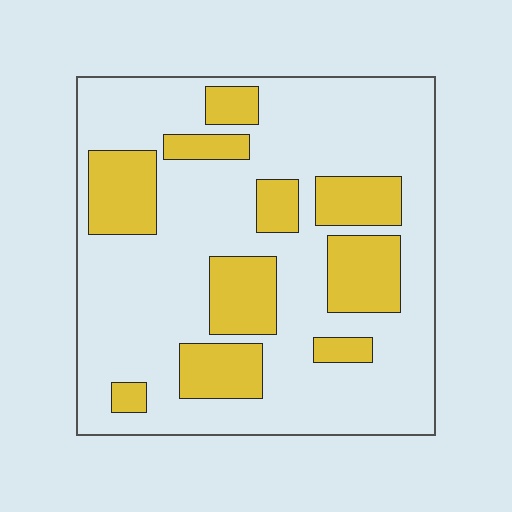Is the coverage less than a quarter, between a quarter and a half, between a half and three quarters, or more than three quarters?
Between a quarter and a half.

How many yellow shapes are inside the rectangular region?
10.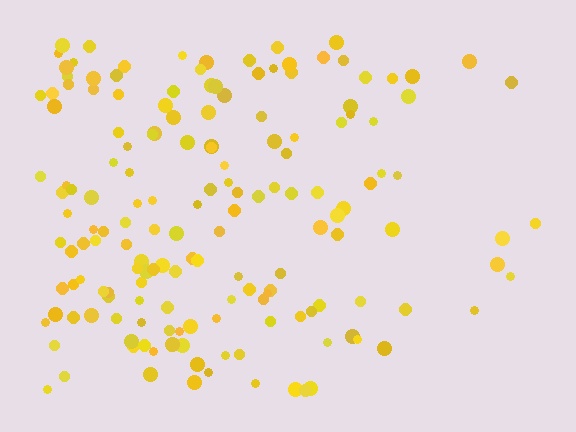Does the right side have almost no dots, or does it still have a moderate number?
Still a moderate number, just noticeably fewer than the left.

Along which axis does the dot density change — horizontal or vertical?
Horizontal.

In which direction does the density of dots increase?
From right to left, with the left side densest.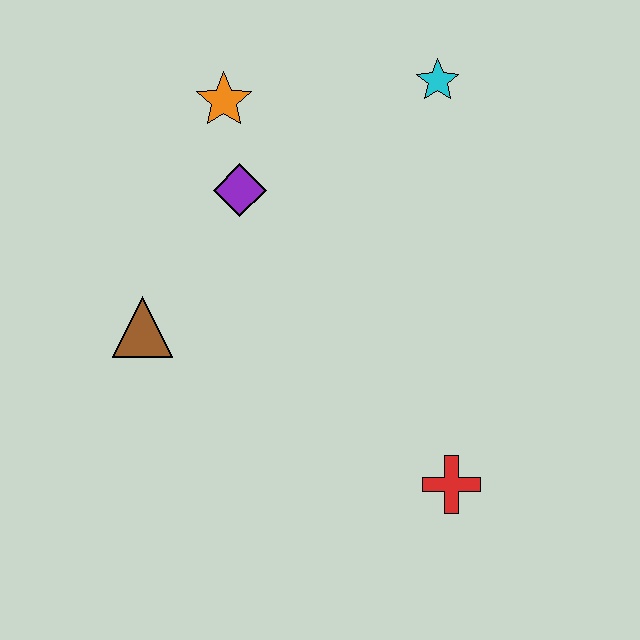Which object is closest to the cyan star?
The orange star is closest to the cyan star.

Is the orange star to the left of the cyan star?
Yes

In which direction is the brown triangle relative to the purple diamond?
The brown triangle is below the purple diamond.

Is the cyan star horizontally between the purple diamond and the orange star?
No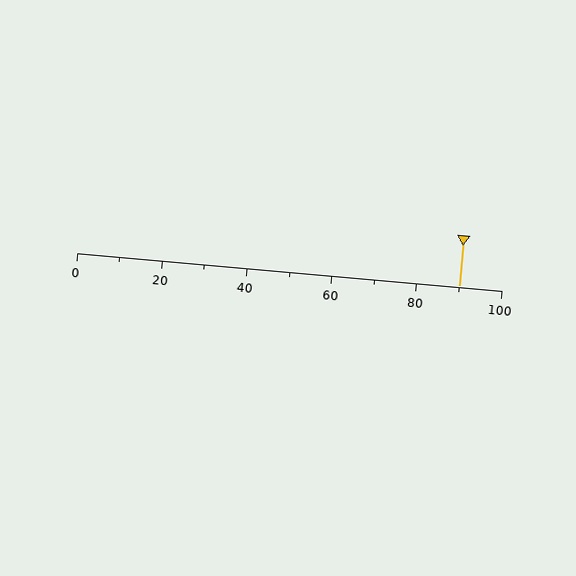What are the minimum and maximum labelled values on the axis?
The axis runs from 0 to 100.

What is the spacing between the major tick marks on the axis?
The major ticks are spaced 20 apart.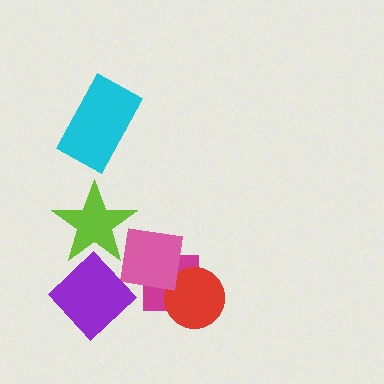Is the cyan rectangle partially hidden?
No, no other shape covers it.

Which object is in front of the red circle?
The pink square is in front of the red circle.